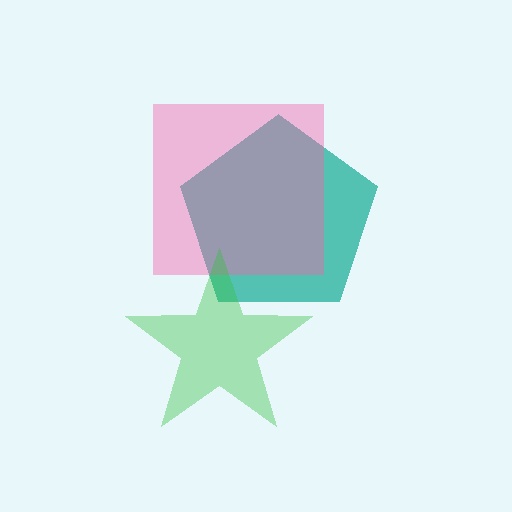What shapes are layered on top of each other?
The layered shapes are: a teal pentagon, a pink square, a green star.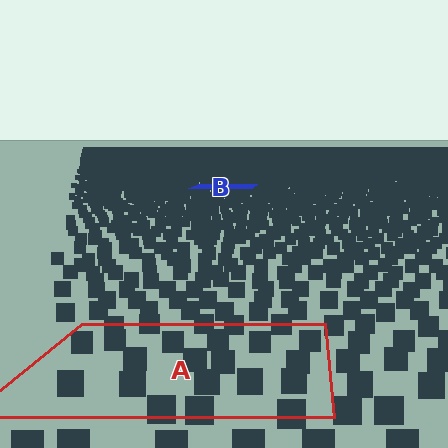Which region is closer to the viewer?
Region A is closer. The texture elements there are larger and more spread out.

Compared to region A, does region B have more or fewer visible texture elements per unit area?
Region B has more texture elements per unit area — they are packed more densely because it is farther away.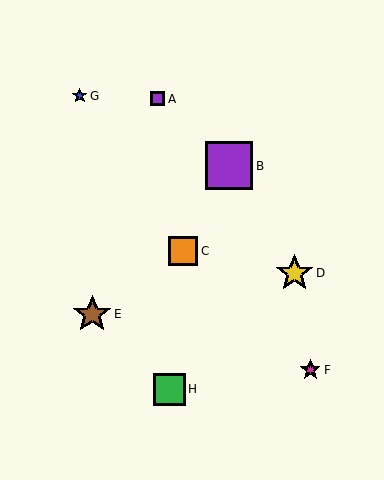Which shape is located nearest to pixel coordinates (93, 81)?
The blue star (labeled G) at (80, 96) is nearest to that location.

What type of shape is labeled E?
Shape E is a brown star.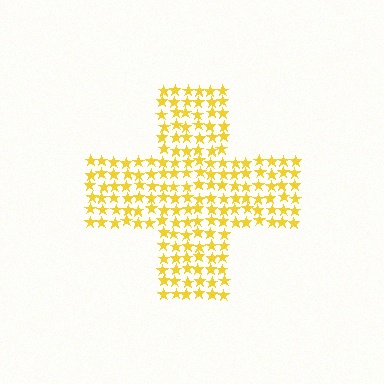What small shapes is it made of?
It is made of small stars.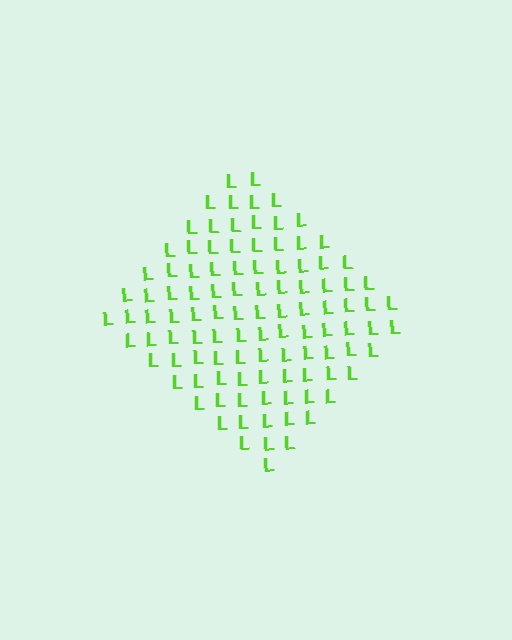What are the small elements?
The small elements are letter L's.